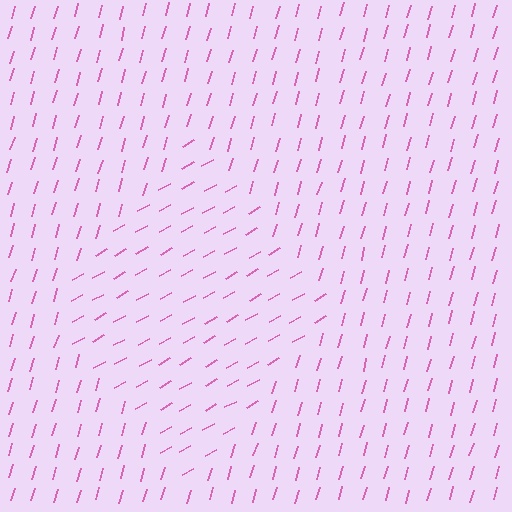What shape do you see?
I see a diamond.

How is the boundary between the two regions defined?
The boundary is defined purely by a change in line orientation (approximately 45 degrees difference). All lines are the same color and thickness.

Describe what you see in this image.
The image is filled with small pink line segments. A diamond region in the image has lines oriented differently from the surrounding lines, creating a visible texture boundary.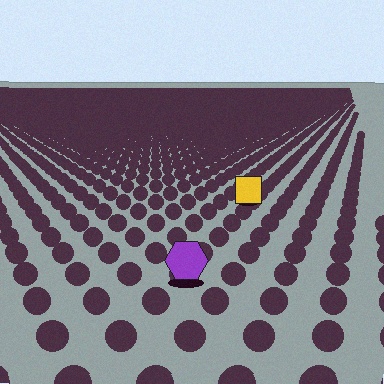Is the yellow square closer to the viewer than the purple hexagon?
No. The purple hexagon is closer — you can tell from the texture gradient: the ground texture is coarser near it.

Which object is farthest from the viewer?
The yellow square is farthest from the viewer. It appears smaller and the ground texture around it is denser.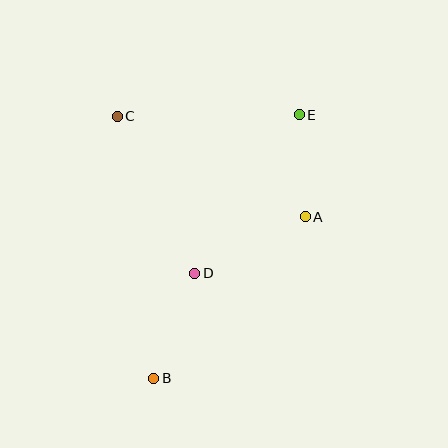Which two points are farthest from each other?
Points B and E are farthest from each other.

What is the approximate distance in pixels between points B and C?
The distance between B and C is approximately 265 pixels.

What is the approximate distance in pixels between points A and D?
The distance between A and D is approximately 124 pixels.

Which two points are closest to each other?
Points A and E are closest to each other.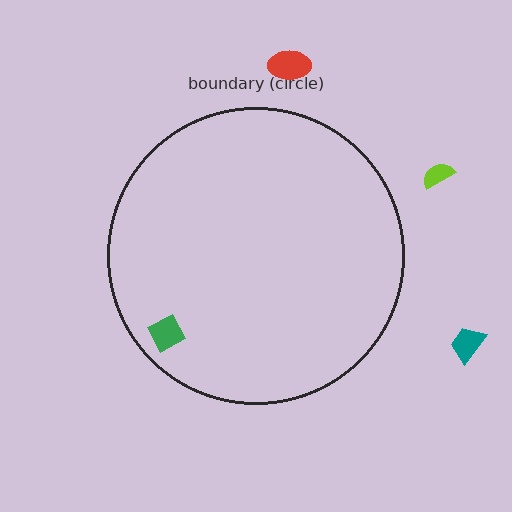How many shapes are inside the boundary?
1 inside, 3 outside.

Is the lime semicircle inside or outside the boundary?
Outside.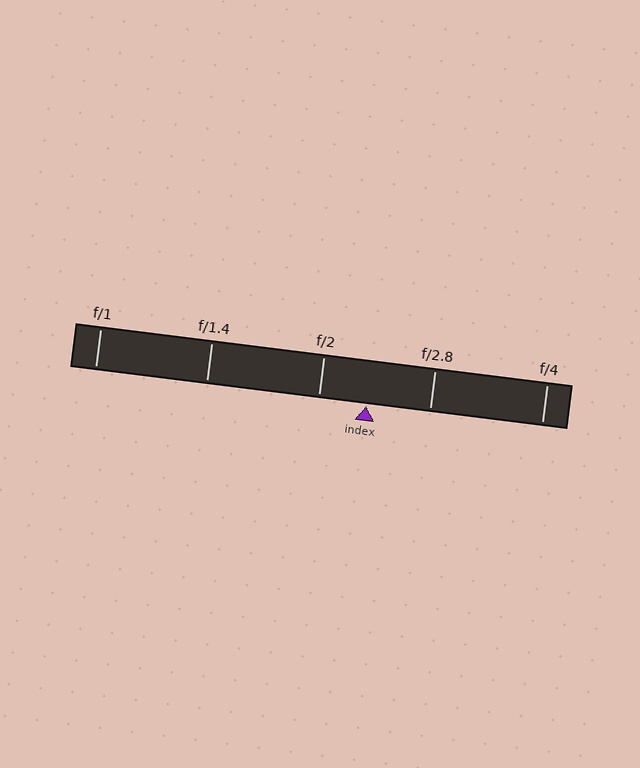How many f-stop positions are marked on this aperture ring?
There are 5 f-stop positions marked.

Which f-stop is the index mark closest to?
The index mark is closest to f/2.